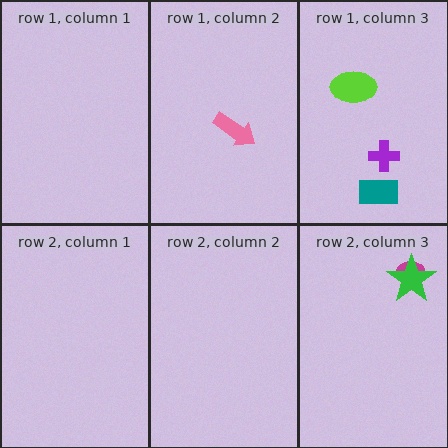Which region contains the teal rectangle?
The row 1, column 3 region.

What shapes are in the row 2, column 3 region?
The magenta semicircle, the green star.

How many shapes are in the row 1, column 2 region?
1.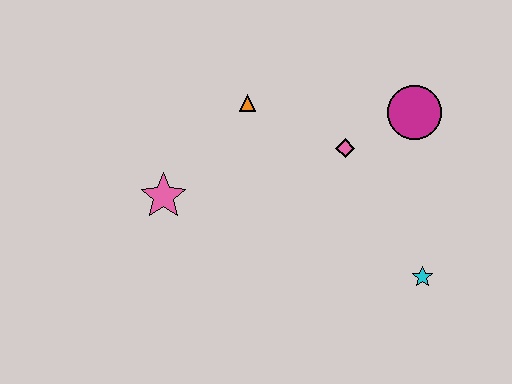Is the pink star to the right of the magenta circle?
No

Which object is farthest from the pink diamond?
The pink star is farthest from the pink diamond.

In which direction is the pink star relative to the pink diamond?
The pink star is to the left of the pink diamond.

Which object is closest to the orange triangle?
The pink diamond is closest to the orange triangle.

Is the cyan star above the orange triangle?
No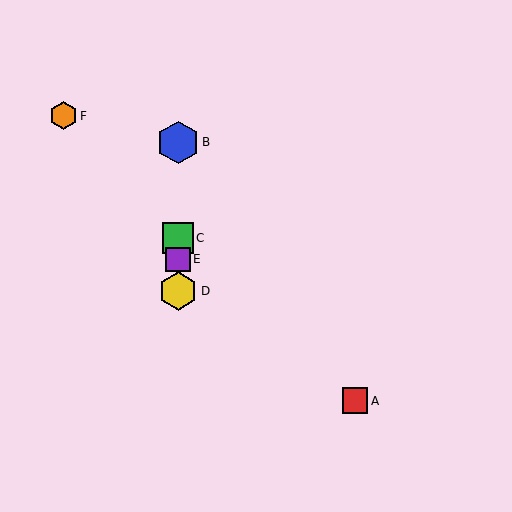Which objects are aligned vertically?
Objects B, C, D, E are aligned vertically.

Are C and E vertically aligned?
Yes, both are at x≈178.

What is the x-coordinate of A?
Object A is at x≈355.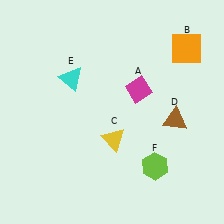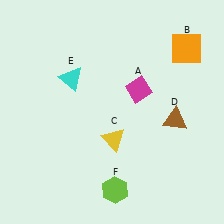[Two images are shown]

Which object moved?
The lime hexagon (F) moved left.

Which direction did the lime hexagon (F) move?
The lime hexagon (F) moved left.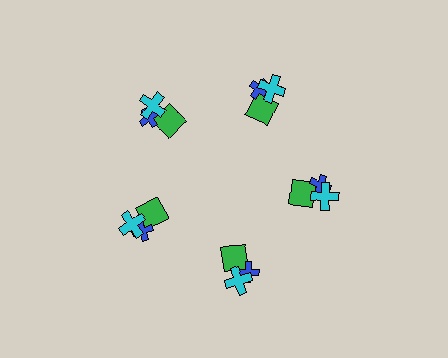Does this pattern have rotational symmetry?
Yes, this pattern has 5-fold rotational symmetry. It looks the same after rotating 72 degrees around the center.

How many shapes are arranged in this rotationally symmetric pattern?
There are 15 shapes, arranged in 5 groups of 3.